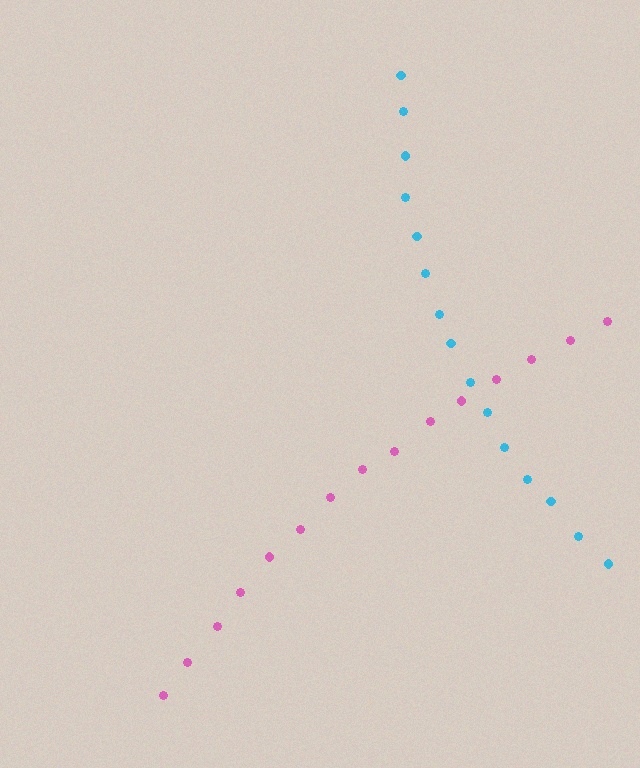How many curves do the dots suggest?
There are 2 distinct paths.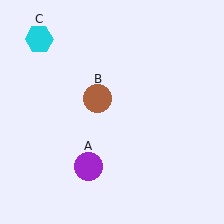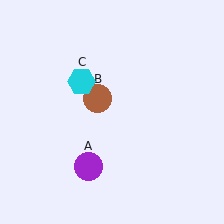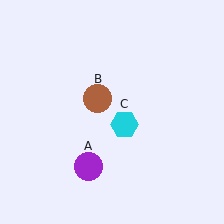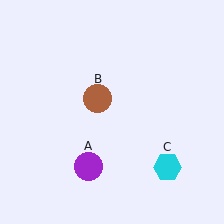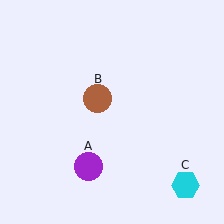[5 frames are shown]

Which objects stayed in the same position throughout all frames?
Purple circle (object A) and brown circle (object B) remained stationary.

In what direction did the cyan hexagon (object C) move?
The cyan hexagon (object C) moved down and to the right.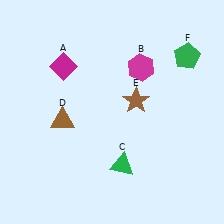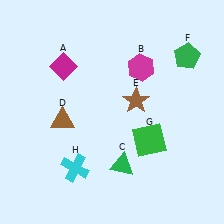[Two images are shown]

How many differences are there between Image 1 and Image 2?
There are 2 differences between the two images.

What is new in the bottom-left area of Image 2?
A cyan cross (H) was added in the bottom-left area of Image 2.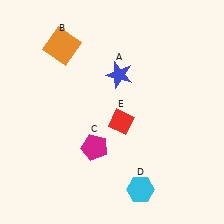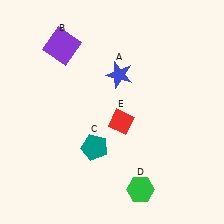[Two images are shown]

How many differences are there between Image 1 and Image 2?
There are 3 differences between the two images.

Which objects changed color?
B changed from orange to purple. C changed from magenta to teal. D changed from cyan to green.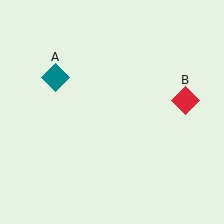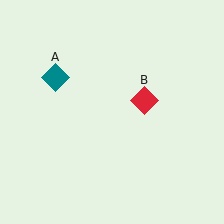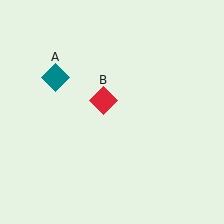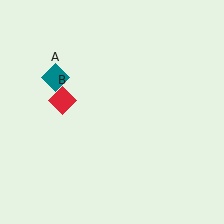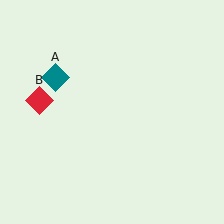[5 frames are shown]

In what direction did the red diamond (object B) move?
The red diamond (object B) moved left.